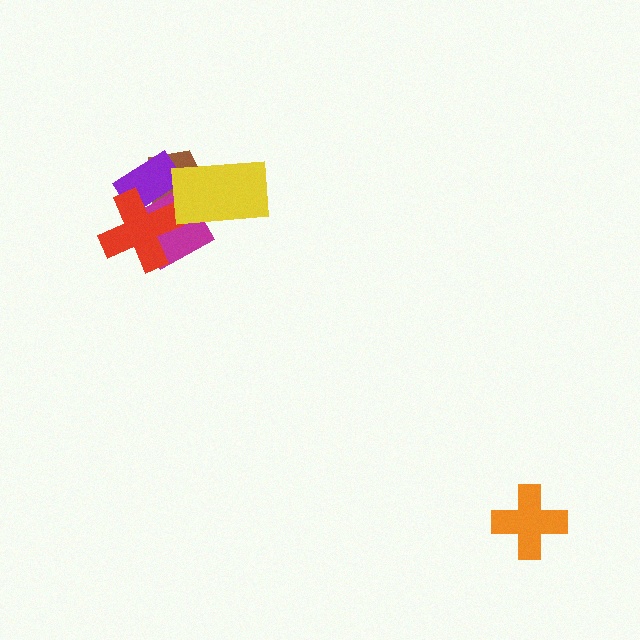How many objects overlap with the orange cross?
0 objects overlap with the orange cross.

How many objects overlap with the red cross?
3 objects overlap with the red cross.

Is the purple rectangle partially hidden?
Yes, it is partially covered by another shape.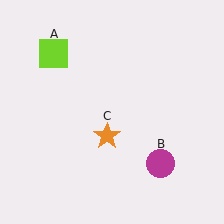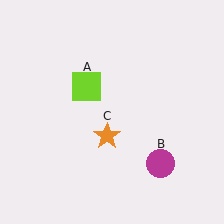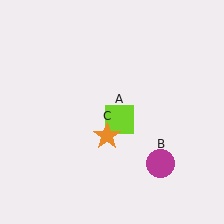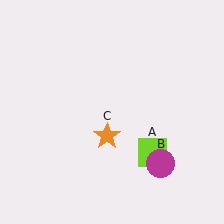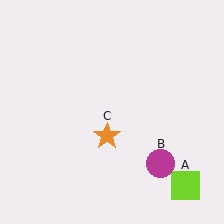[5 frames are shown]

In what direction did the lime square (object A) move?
The lime square (object A) moved down and to the right.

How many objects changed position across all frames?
1 object changed position: lime square (object A).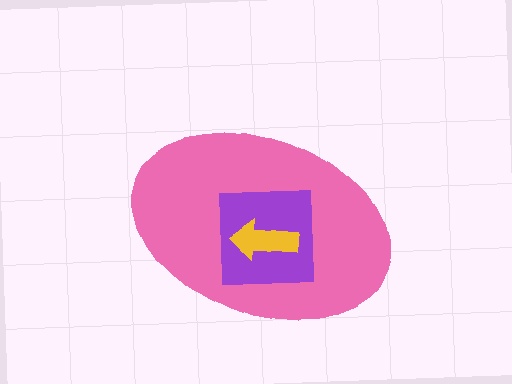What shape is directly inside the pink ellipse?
The purple square.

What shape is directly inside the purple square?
The yellow arrow.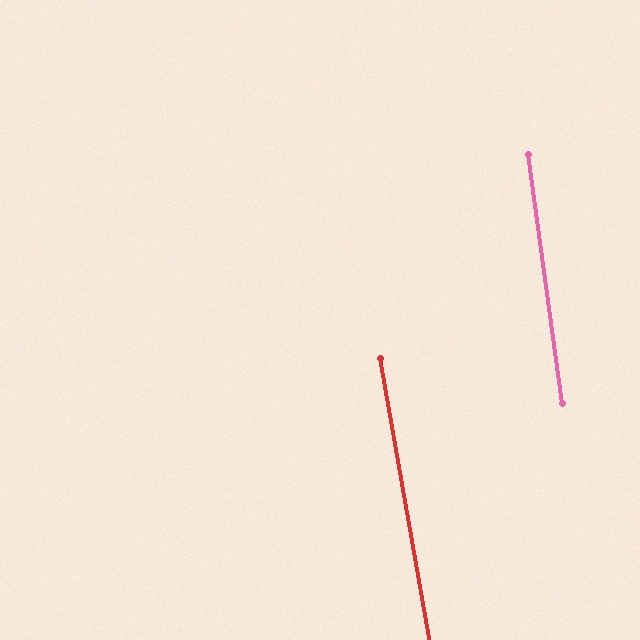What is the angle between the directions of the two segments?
Approximately 2 degrees.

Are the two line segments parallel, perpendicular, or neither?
Parallel — their directions differ by only 2.0°.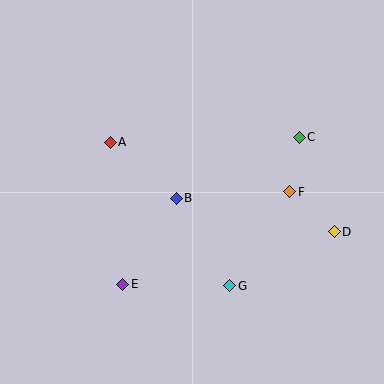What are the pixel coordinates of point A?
Point A is at (110, 142).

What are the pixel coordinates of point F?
Point F is at (290, 192).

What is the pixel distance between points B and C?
The distance between B and C is 138 pixels.